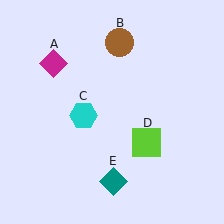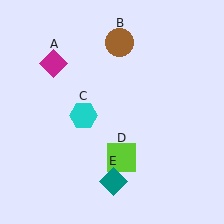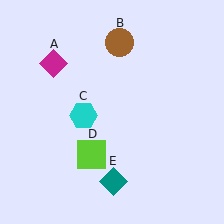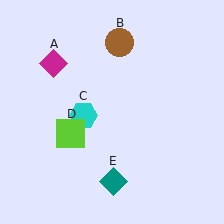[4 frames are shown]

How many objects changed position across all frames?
1 object changed position: lime square (object D).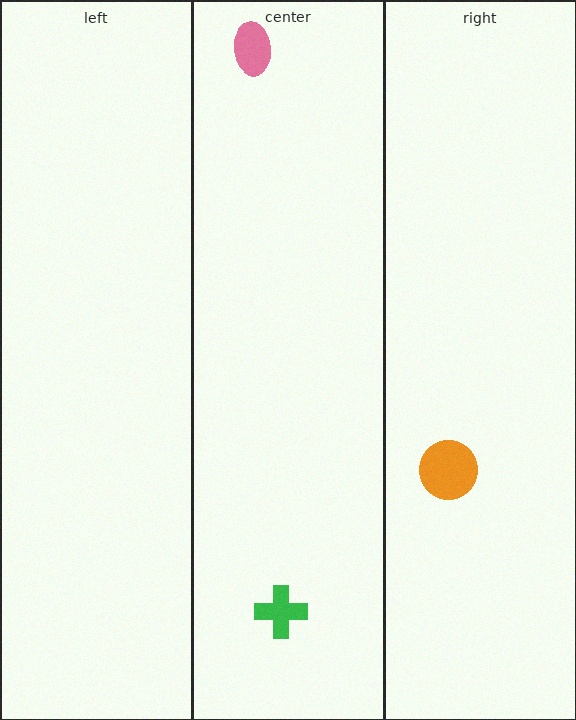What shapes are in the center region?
The green cross, the pink ellipse.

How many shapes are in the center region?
2.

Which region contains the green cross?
The center region.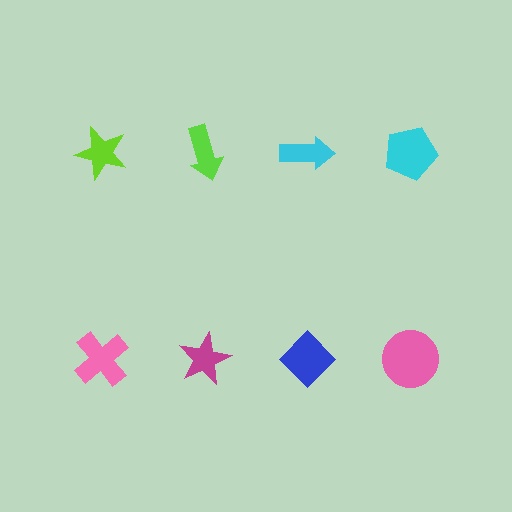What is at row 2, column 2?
A magenta star.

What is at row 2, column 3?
A blue diamond.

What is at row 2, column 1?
A pink cross.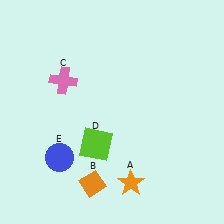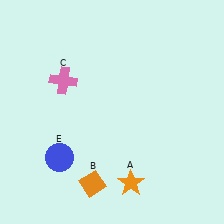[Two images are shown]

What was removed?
The lime square (D) was removed in Image 2.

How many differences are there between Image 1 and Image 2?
There is 1 difference between the two images.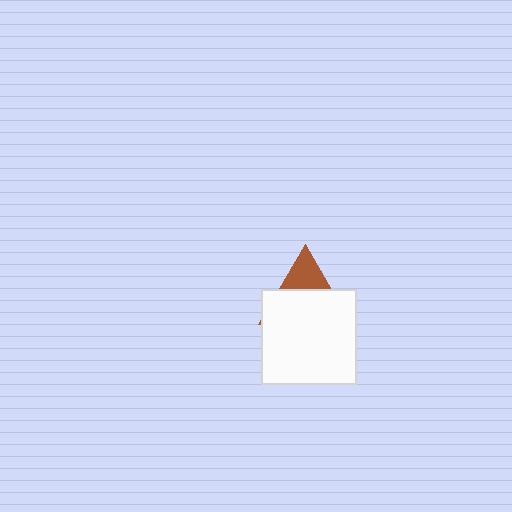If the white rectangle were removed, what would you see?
You would see the complete brown triangle.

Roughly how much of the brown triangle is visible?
A small part of it is visible (roughly 32%).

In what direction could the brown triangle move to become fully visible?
The brown triangle could move up. That would shift it out from behind the white rectangle entirely.